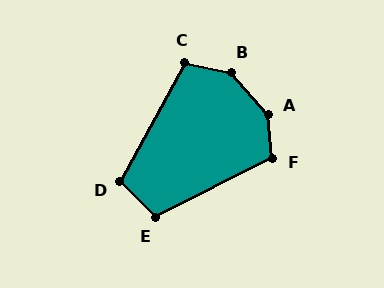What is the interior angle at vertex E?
Approximately 109 degrees (obtuse).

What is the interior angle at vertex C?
Approximately 107 degrees (obtuse).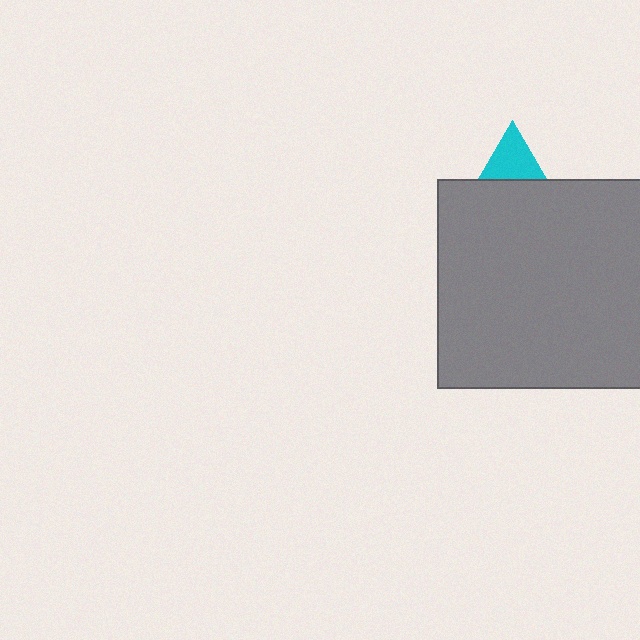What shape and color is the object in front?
The object in front is a gray square.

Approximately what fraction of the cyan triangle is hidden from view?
Roughly 64% of the cyan triangle is hidden behind the gray square.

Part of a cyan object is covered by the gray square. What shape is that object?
It is a triangle.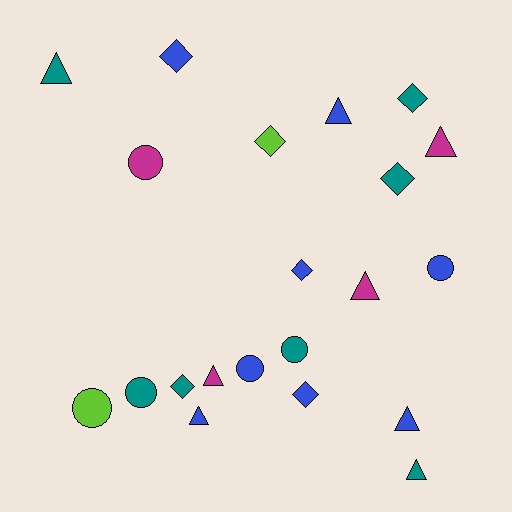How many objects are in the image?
There are 21 objects.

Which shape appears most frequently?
Triangle, with 8 objects.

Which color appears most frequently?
Blue, with 8 objects.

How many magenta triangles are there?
There are 3 magenta triangles.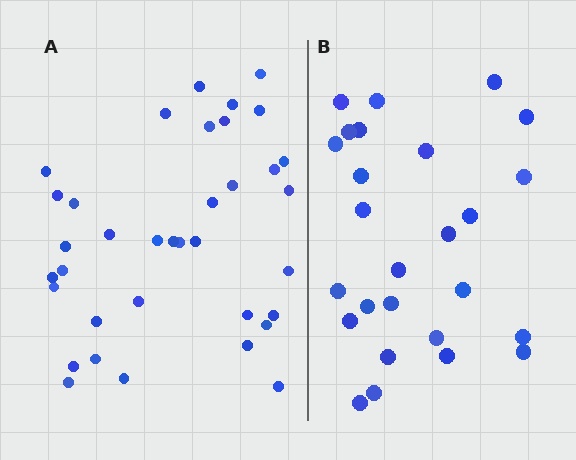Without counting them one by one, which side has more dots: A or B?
Region A (the left region) has more dots.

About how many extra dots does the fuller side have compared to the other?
Region A has roughly 10 or so more dots than region B.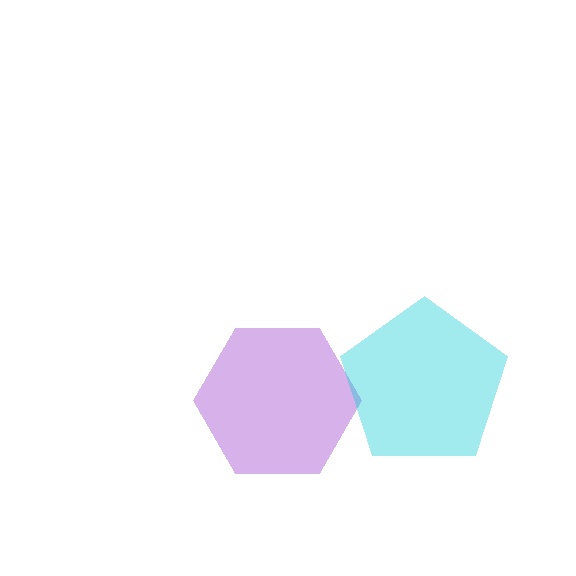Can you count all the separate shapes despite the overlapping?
Yes, there are 2 separate shapes.